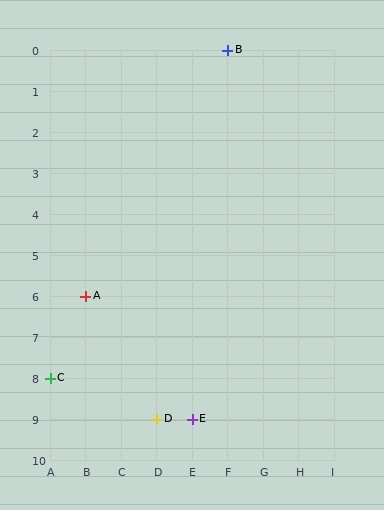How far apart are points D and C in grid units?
Points D and C are 3 columns and 1 row apart (about 3.2 grid units diagonally).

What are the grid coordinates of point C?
Point C is at grid coordinates (A, 8).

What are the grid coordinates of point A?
Point A is at grid coordinates (B, 6).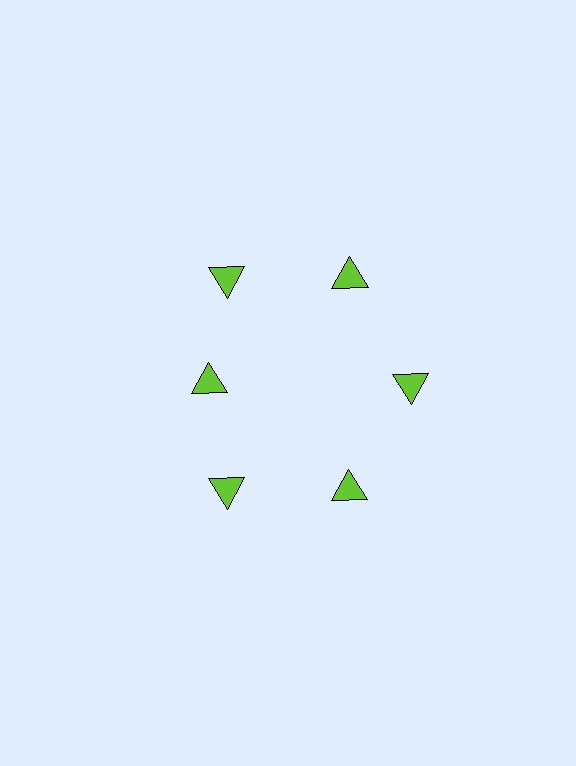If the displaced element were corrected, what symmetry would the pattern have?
It would have 6-fold rotational symmetry — the pattern would map onto itself every 60 degrees.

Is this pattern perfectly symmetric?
No. The 6 lime triangles are arranged in a ring, but one element near the 9 o'clock position is pulled inward toward the center, breaking the 6-fold rotational symmetry.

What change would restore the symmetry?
The symmetry would be restored by moving it outward, back onto the ring so that all 6 triangles sit at equal angles and equal distance from the center.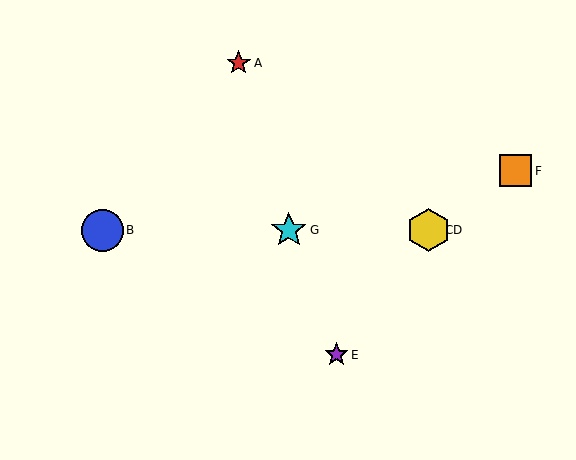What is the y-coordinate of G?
Object G is at y≈230.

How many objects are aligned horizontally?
4 objects (B, C, D, G) are aligned horizontally.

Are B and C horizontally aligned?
Yes, both are at y≈230.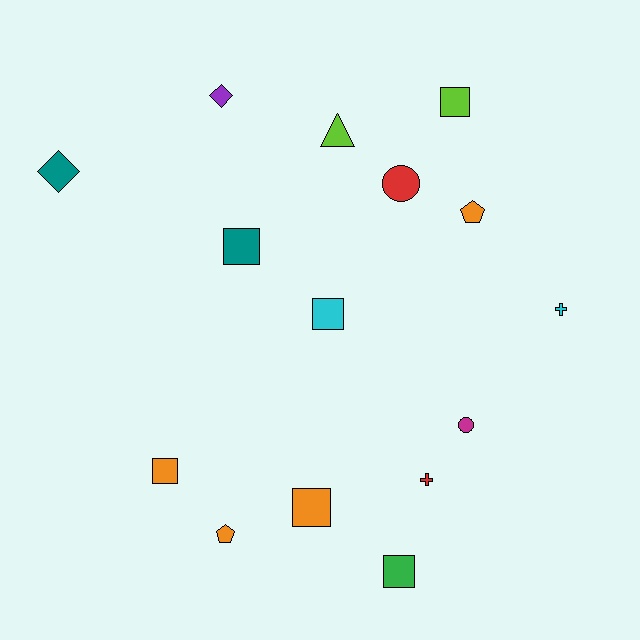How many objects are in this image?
There are 15 objects.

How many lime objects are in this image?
There are 2 lime objects.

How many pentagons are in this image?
There are 2 pentagons.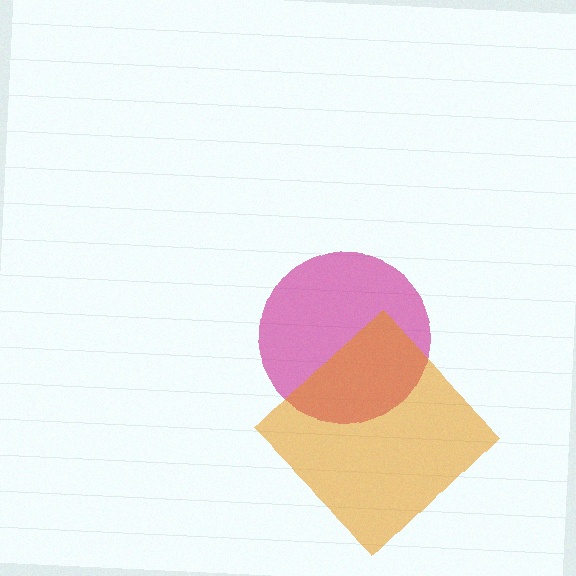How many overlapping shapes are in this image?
There are 2 overlapping shapes in the image.